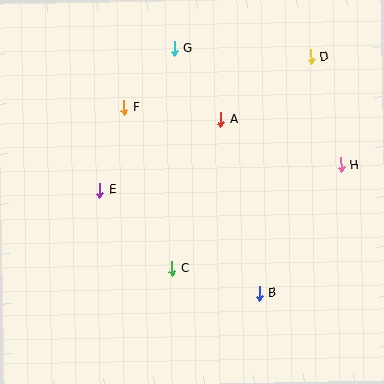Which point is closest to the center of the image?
Point A at (221, 120) is closest to the center.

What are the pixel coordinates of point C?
Point C is at (172, 269).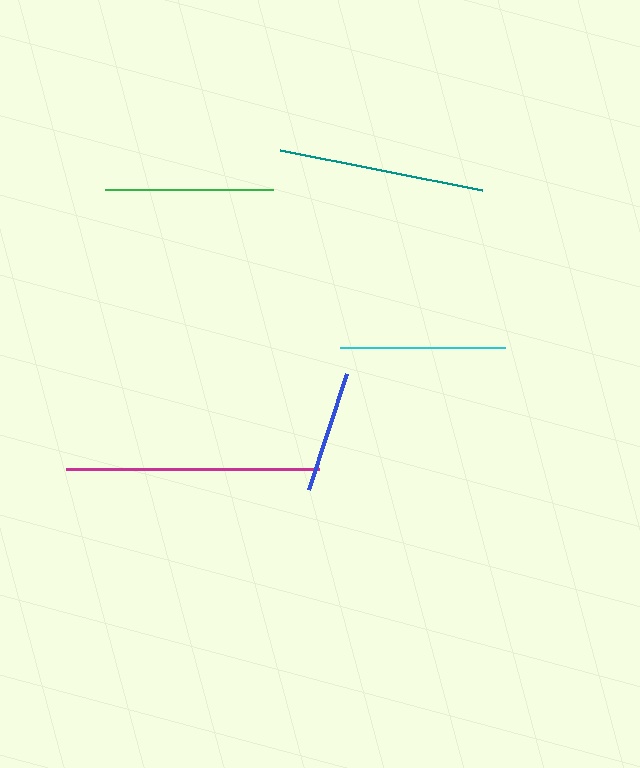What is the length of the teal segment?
The teal segment is approximately 206 pixels long.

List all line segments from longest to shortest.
From longest to shortest: magenta, teal, green, cyan, blue.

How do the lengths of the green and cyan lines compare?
The green and cyan lines are approximately the same length.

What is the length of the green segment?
The green segment is approximately 168 pixels long.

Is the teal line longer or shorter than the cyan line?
The teal line is longer than the cyan line.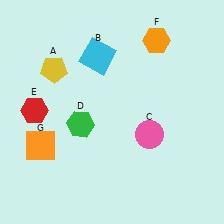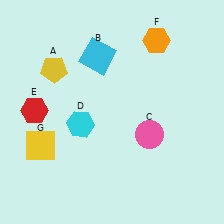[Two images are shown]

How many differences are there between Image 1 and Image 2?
There are 2 differences between the two images.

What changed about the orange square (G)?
In Image 1, G is orange. In Image 2, it changed to yellow.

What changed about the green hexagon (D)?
In Image 1, D is green. In Image 2, it changed to cyan.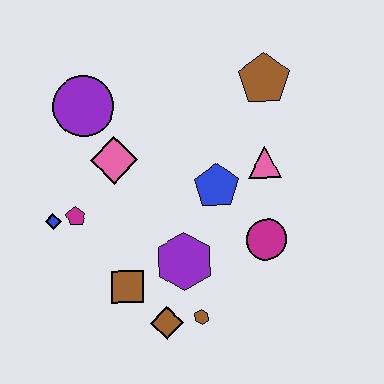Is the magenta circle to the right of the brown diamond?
Yes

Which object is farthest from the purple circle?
The brown hexagon is farthest from the purple circle.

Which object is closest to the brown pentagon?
The pink triangle is closest to the brown pentagon.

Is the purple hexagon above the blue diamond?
No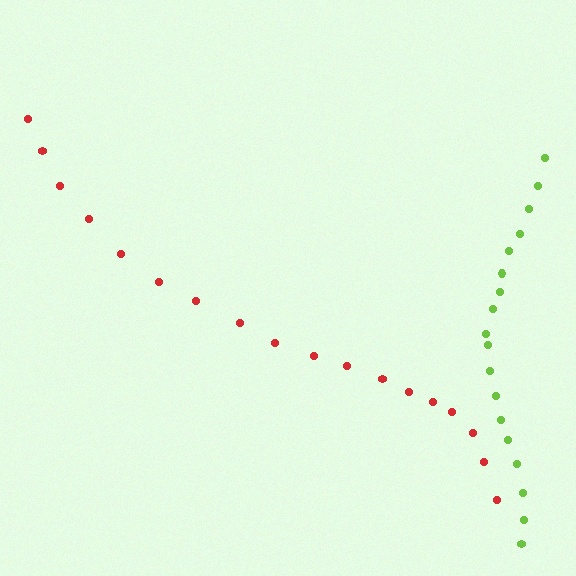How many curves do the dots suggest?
There are 2 distinct paths.